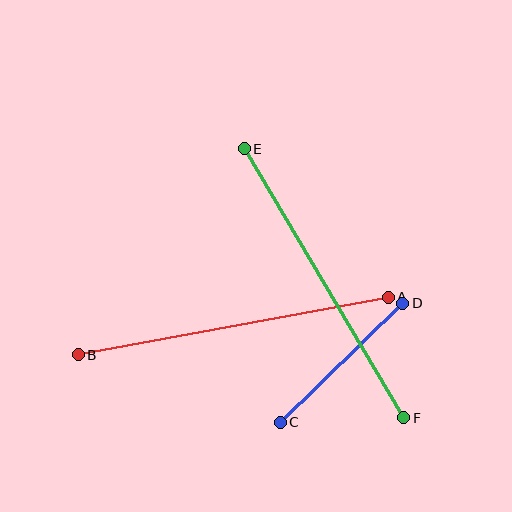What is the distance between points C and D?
The distance is approximately 171 pixels.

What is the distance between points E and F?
The distance is approximately 313 pixels.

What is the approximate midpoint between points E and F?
The midpoint is at approximately (324, 283) pixels.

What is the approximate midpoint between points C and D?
The midpoint is at approximately (342, 363) pixels.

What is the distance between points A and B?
The distance is approximately 315 pixels.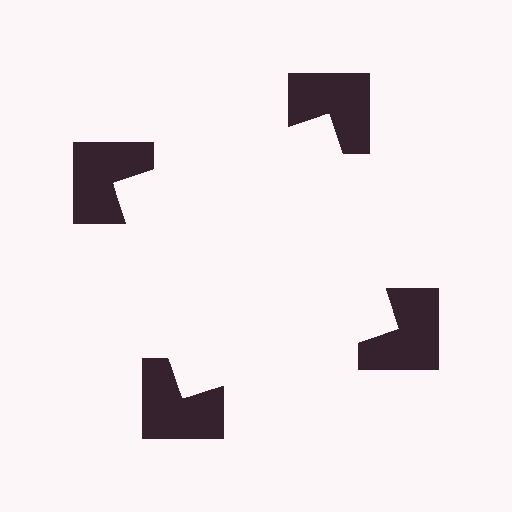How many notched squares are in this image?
There are 4 — one at each vertex of the illusory square.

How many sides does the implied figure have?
4 sides.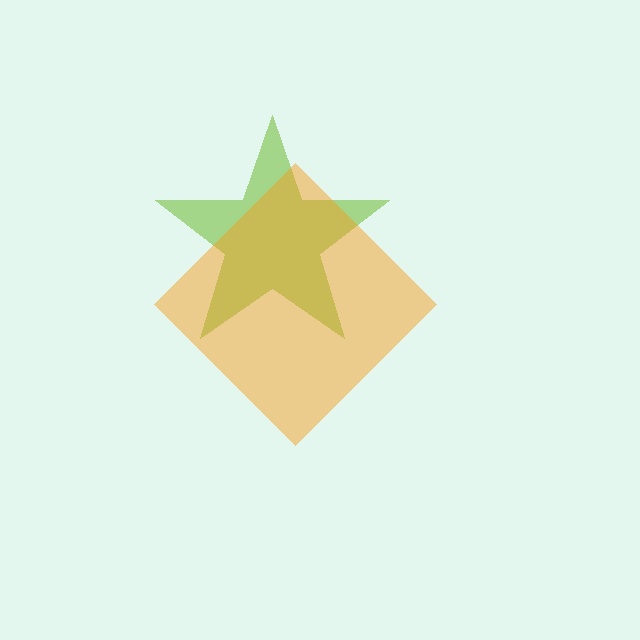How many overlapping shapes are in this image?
There are 2 overlapping shapes in the image.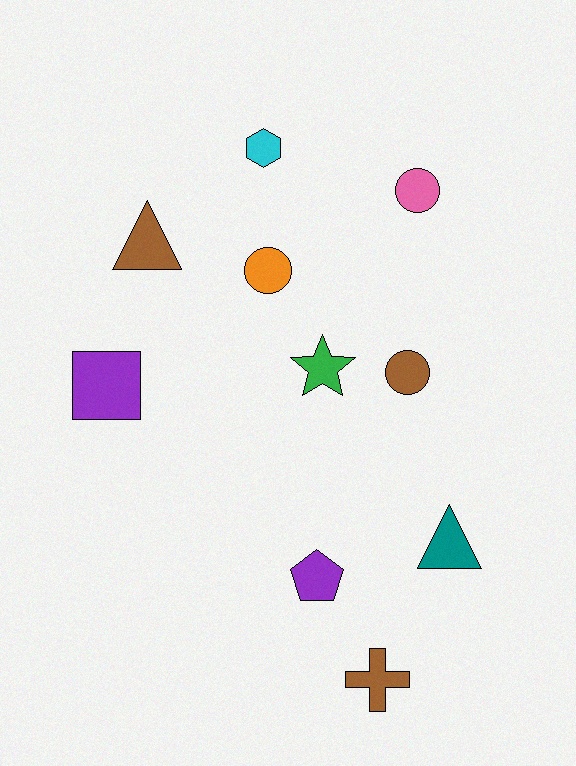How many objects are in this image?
There are 10 objects.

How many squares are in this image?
There is 1 square.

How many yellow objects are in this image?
There are no yellow objects.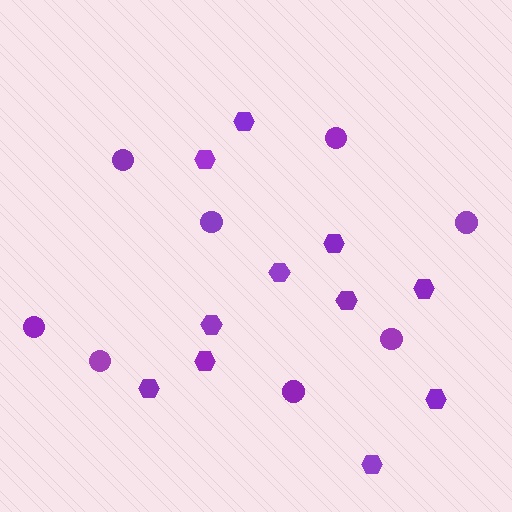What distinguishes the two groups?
There are 2 groups: one group of circles (8) and one group of hexagons (11).